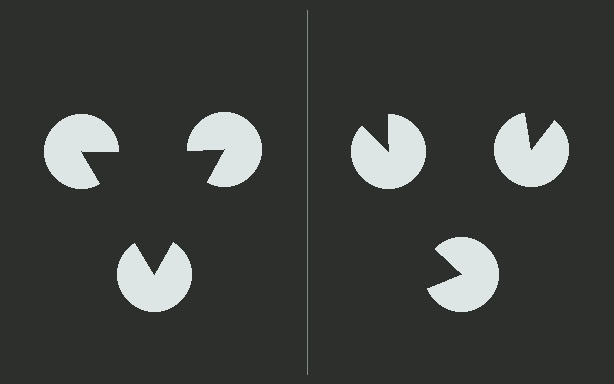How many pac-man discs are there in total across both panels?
6 — 3 on each side.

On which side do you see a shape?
An illusory triangle appears on the left side. On the right side the wedge cuts are rotated, so no coherent shape forms.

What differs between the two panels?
The pac-man discs are positioned identically on both sides; only the wedge orientations differ. On the left they align to a triangle; on the right they are misaligned.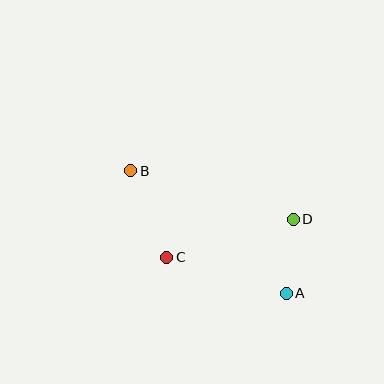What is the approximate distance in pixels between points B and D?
The distance between B and D is approximately 169 pixels.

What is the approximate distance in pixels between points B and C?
The distance between B and C is approximately 94 pixels.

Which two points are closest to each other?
Points A and D are closest to each other.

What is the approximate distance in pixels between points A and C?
The distance between A and C is approximately 125 pixels.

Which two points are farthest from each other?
Points A and B are farthest from each other.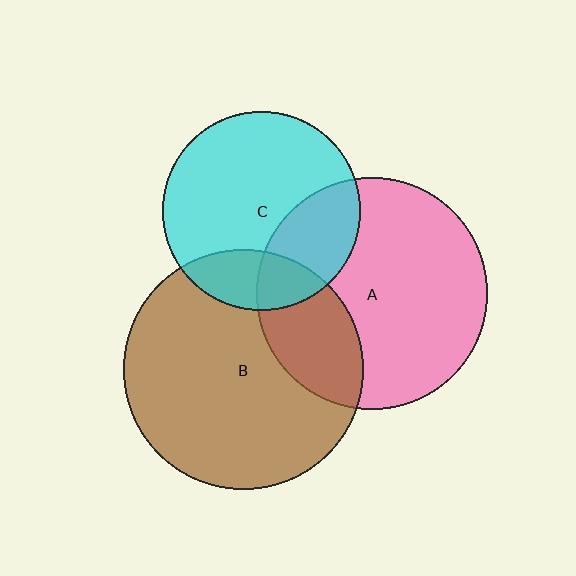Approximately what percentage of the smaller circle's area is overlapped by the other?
Approximately 30%.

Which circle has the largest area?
Circle B (brown).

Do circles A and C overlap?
Yes.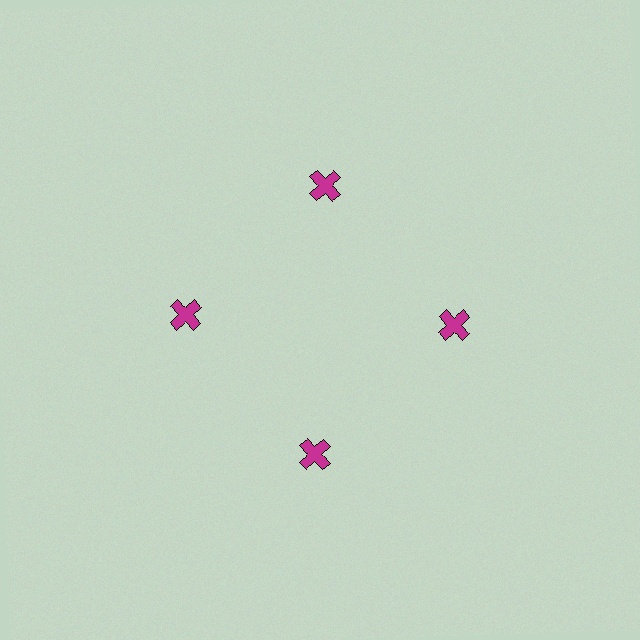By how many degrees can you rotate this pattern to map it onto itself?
The pattern maps onto itself every 90 degrees of rotation.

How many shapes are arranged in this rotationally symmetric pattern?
There are 4 shapes, arranged in 4 groups of 1.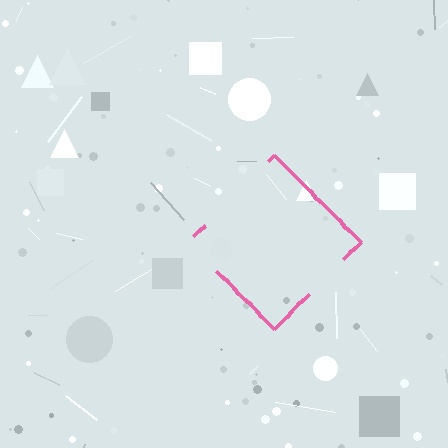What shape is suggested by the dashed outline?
The dashed outline suggests a diamond.